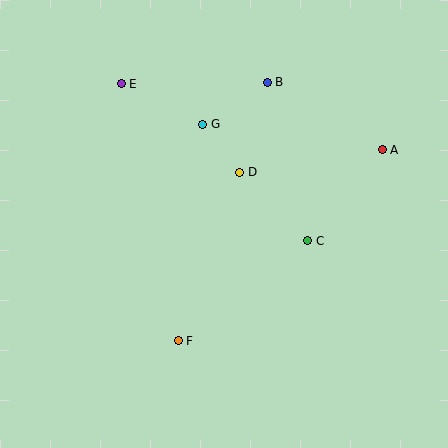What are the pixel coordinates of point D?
Point D is at (240, 172).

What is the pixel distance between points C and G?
The distance between C and G is 157 pixels.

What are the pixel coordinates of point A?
Point A is at (382, 150).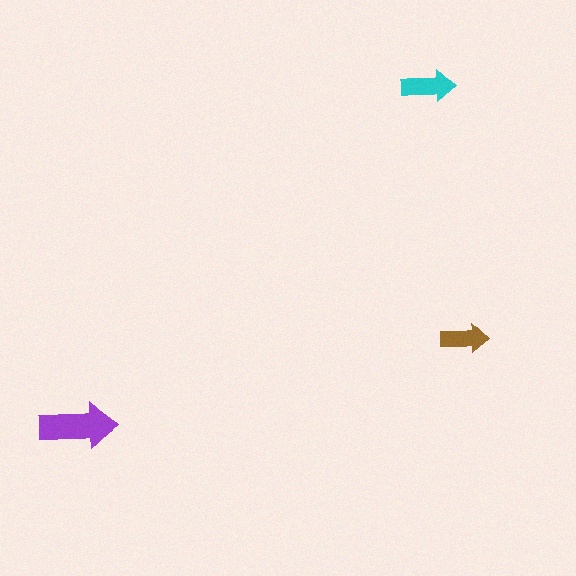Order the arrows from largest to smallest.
the purple one, the cyan one, the brown one.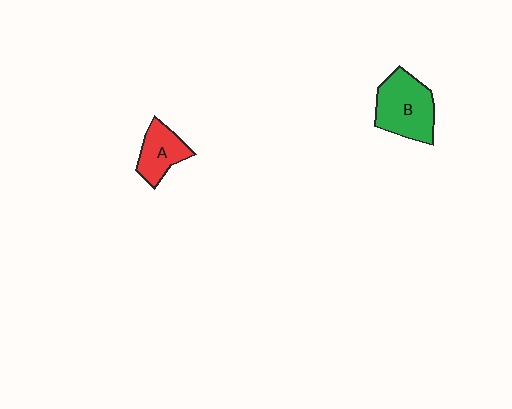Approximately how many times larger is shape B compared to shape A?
Approximately 1.6 times.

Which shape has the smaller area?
Shape A (red).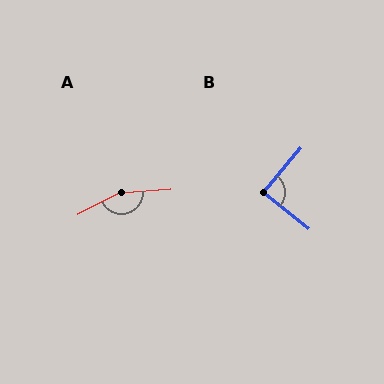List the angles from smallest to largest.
B (88°), A (157°).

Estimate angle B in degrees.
Approximately 88 degrees.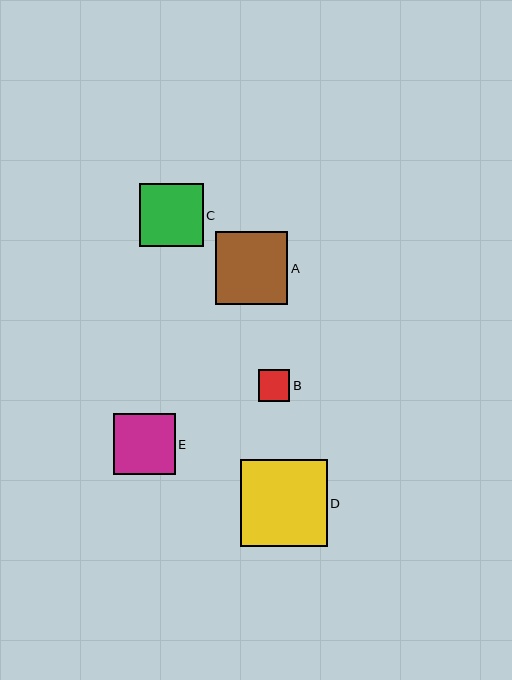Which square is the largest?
Square D is the largest with a size of approximately 87 pixels.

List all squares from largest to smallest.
From largest to smallest: D, A, C, E, B.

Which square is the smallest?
Square B is the smallest with a size of approximately 31 pixels.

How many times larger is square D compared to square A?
Square D is approximately 1.2 times the size of square A.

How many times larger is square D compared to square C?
Square D is approximately 1.4 times the size of square C.